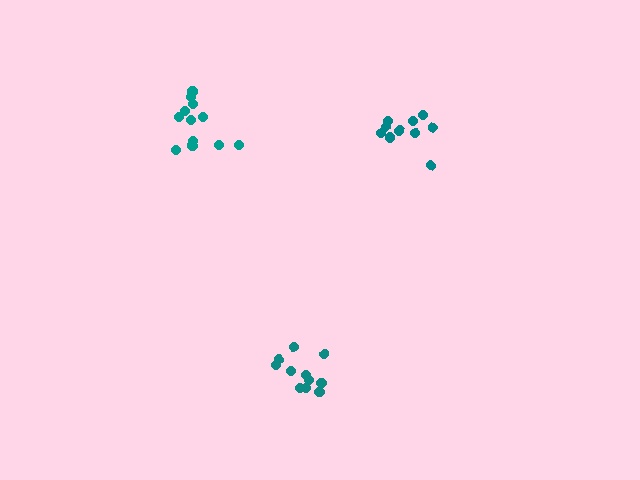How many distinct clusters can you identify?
There are 3 distinct clusters.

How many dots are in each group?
Group 1: 13 dots, Group 2: 13 dots, Group 3: 10 dots (36 total).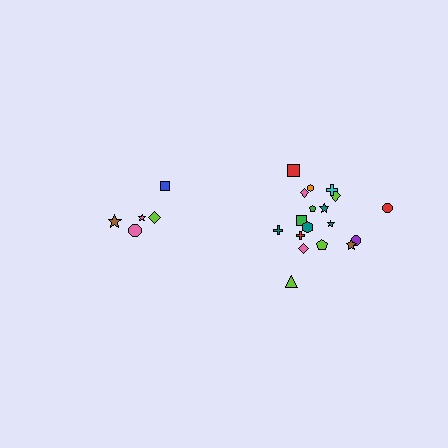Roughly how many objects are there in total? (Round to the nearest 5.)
Roughly 25 objects in total.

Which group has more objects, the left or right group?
The right group.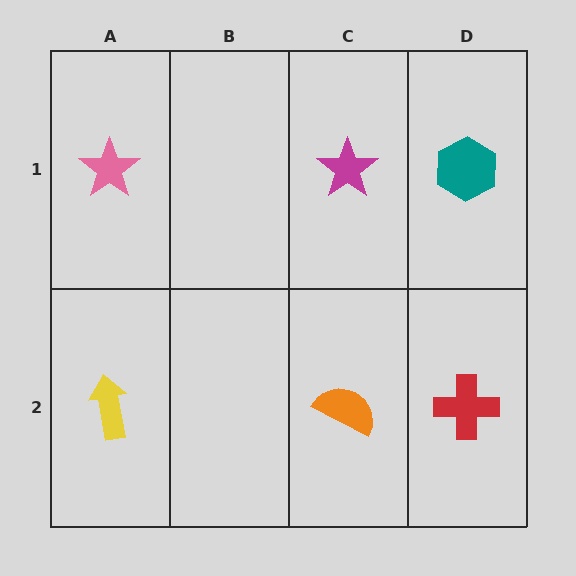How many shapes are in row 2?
3 shapes.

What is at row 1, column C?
A magenta star.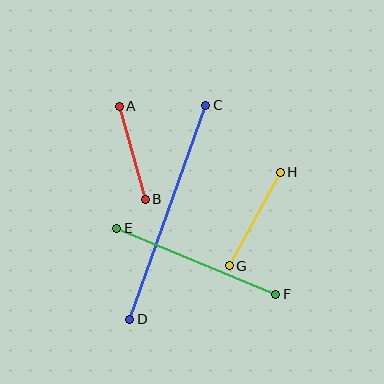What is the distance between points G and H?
The distance is approximately 107 pixels.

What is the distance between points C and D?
The distance is approximately 227 pixels.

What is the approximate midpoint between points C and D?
The midpoint is at approximately (168, 212) pixels.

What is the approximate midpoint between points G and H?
The midpoint is at approximately (255, 219) pixels.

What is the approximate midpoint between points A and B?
The midpoint is at approximately (132, 153) pixels.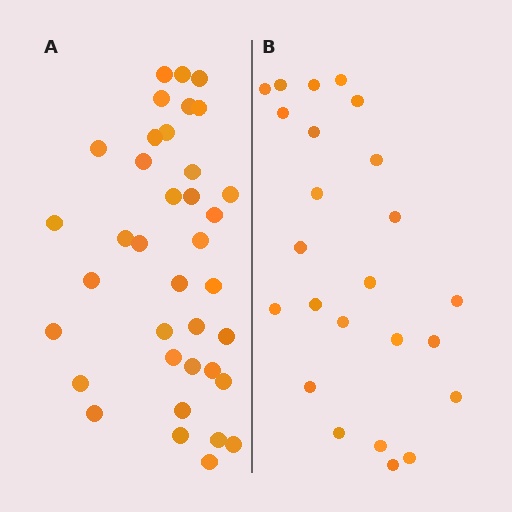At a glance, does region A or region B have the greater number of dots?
Region A (the left region) has more dots.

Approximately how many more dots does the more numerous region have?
Region A has approximately 15 more dots than region B.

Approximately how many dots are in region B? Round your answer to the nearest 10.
About 20 dots. (The exact count is 24, which rounds to 20.)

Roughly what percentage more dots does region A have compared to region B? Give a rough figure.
About 55% more.